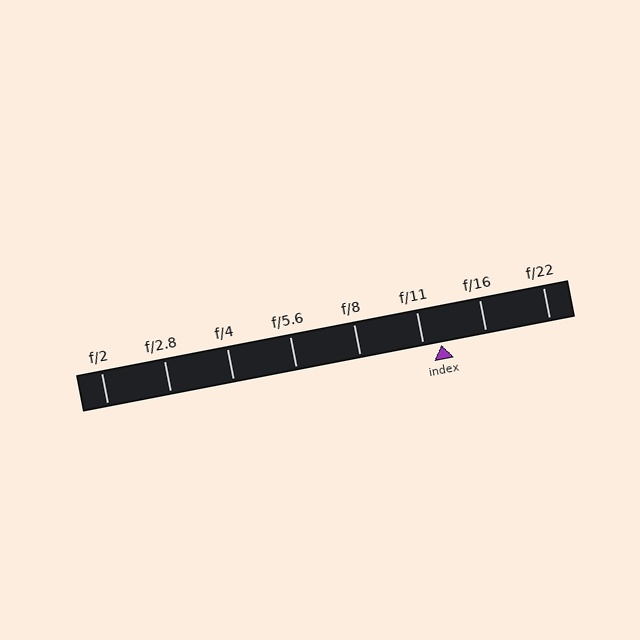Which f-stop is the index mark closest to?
The index mark is closest to f/11.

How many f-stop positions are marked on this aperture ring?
There are 8 f-stop positions marked.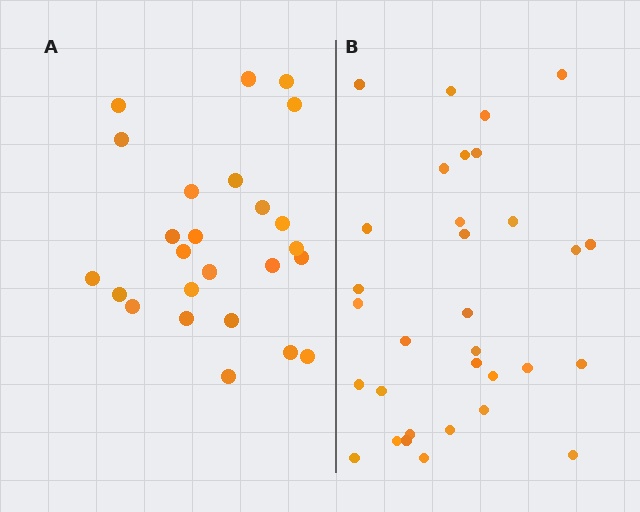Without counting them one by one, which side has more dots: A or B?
Region B (the right region) has more dots.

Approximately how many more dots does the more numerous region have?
Region B has roughly 8 or so more dots than region A.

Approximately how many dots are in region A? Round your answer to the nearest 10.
About 20 dots. (The exact count is 25, which rounds to 20.)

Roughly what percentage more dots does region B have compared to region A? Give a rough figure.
About 30% more.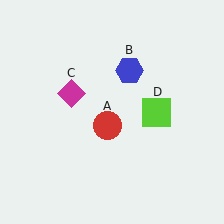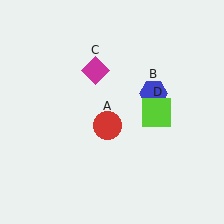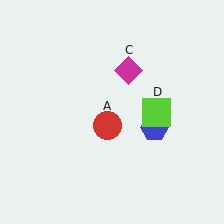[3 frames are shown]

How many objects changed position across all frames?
2 objects changed position: blue hexagon (object B), magenta diamond (object C).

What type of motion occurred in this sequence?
The blue hexagon (object B), magenta diamond (object C) rotated clockwise around the center of the scene.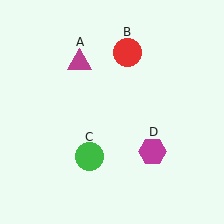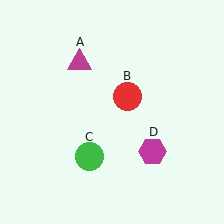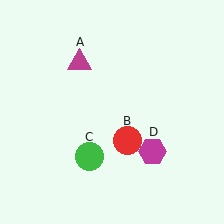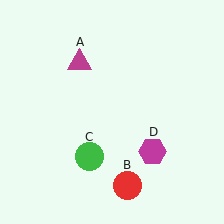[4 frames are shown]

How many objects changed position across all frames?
1 object changed position: red circle (object B).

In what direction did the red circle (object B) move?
The red circle (object B) moved down.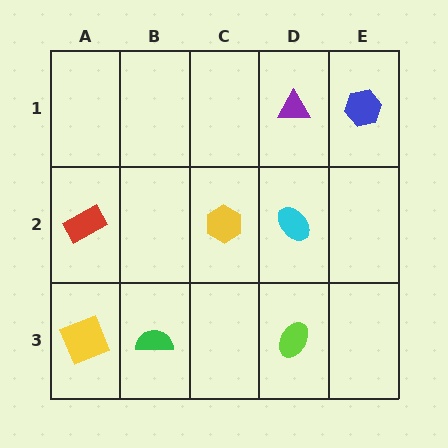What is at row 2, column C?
A yellow hexagon.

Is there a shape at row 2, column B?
No, that cell is empty.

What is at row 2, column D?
A cyan ellipse.